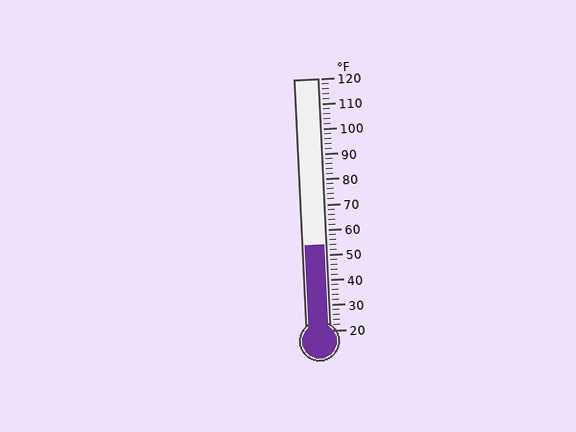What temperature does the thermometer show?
The thermometer shows approximately 54°F.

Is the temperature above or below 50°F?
The temperature is above 50°F.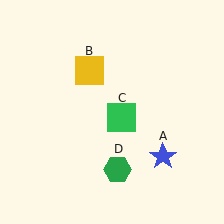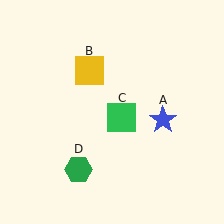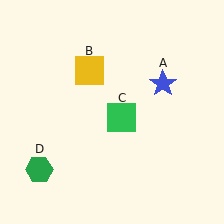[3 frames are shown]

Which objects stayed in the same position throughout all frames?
Yellow square (object B) and green square (object C) remained stationary.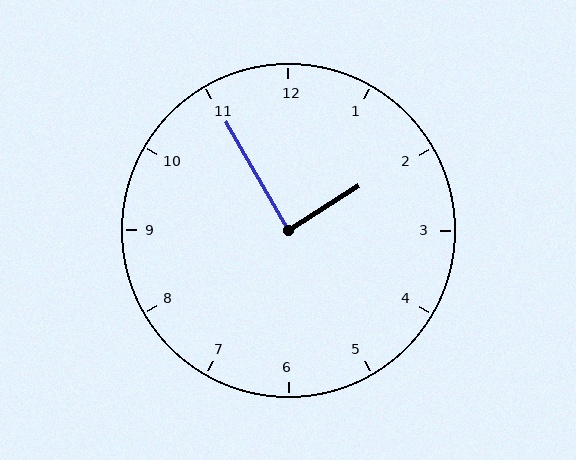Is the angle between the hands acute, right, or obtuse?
It is right.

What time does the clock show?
1:55.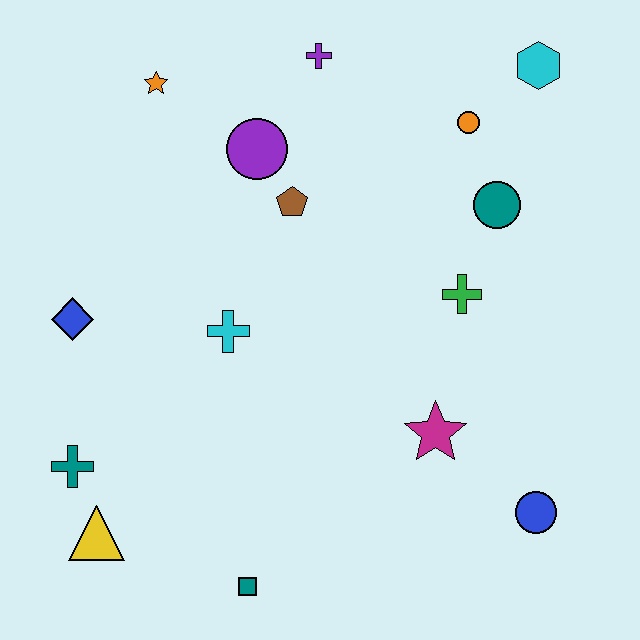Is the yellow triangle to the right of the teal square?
No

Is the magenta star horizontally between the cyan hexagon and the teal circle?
No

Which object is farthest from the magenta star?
The orange star is farthest from the magenta star.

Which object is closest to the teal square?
The yellow triangle is closest to the teal square.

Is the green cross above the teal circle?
No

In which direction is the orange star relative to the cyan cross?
The orange star is above the cyan cross.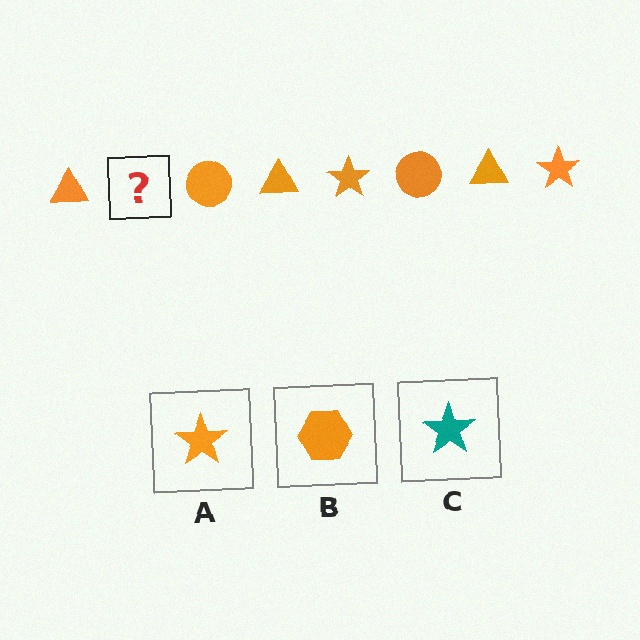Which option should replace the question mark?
Option A.